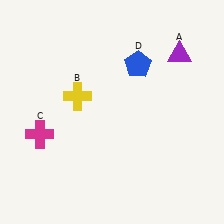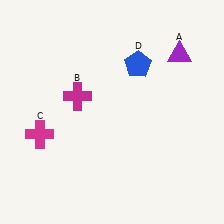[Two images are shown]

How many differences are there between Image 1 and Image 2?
There is 1 difference between the two images.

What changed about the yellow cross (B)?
In Image 1, B is yellow. In Image 2, it changed to magenta.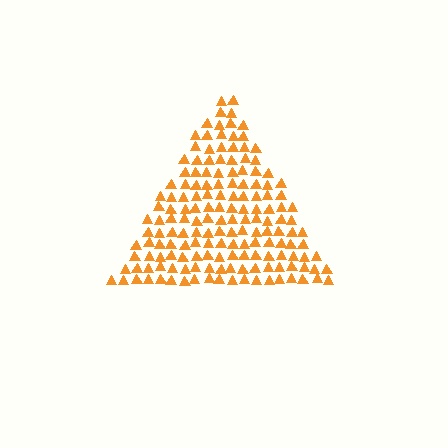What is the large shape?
The large shape is a triangle.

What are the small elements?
The small elements are triangles.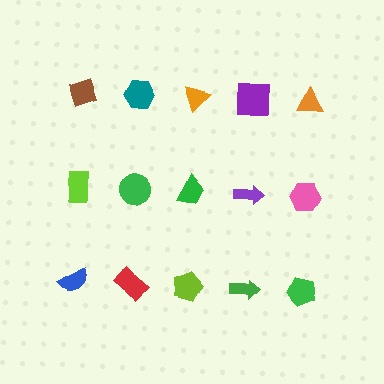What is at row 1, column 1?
A brown diamond.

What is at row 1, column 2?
A teal hexagon.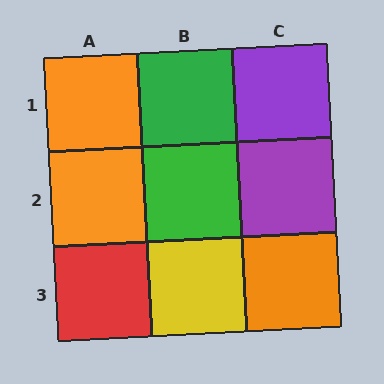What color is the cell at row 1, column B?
Green.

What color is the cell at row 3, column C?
Orange.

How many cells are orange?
3 cells are orange.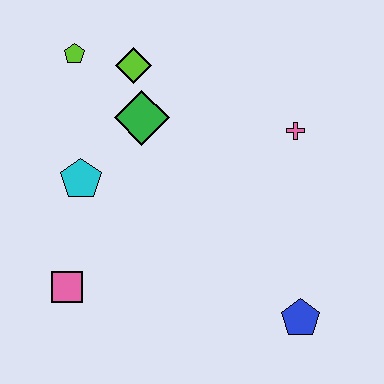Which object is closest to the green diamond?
The lime diamond is closest to the green diamond.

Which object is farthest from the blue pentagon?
The lime pentagon is farthest from the blue pentagon.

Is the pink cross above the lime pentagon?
No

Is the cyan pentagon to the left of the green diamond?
Yes